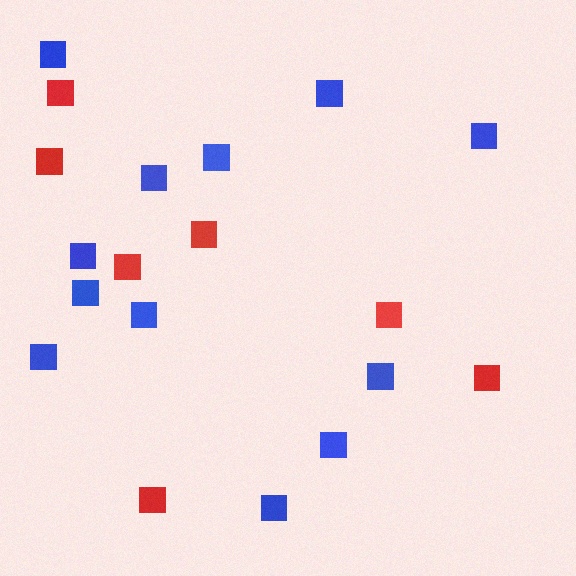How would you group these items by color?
There are 2 groups: one group of red squares (7) and one group of blue squares (12).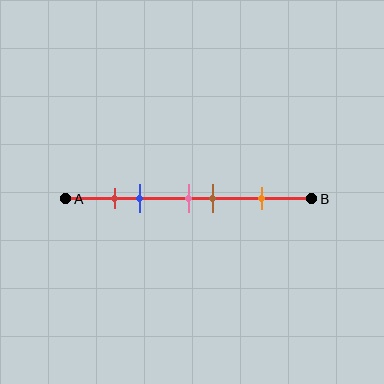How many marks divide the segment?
There are 5 marks dividing the segment.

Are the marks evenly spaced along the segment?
No, the marks are not evenly spaced.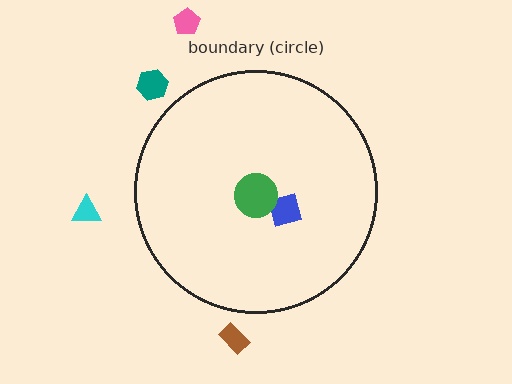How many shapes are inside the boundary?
2 inside, 4 outside.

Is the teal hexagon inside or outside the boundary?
Outside.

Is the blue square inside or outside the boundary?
Inside.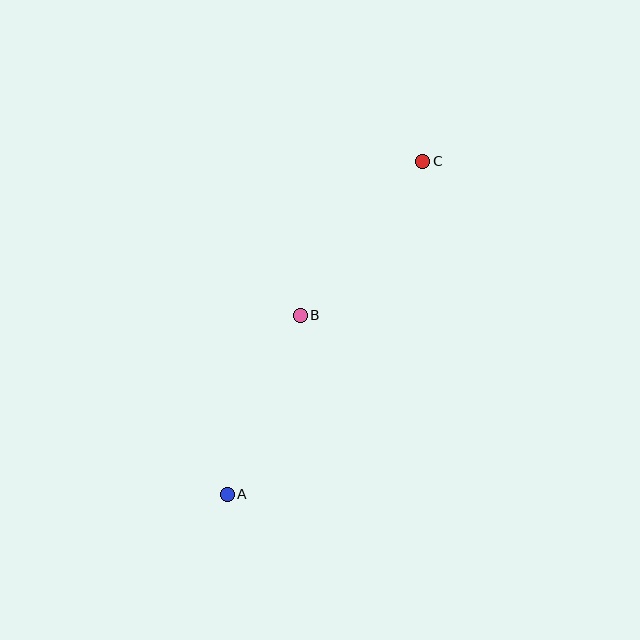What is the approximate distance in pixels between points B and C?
The distance between B and C is approximately 197 pixels.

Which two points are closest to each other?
Points A and B are closest to each other.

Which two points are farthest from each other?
Points A and C are farthest from each other.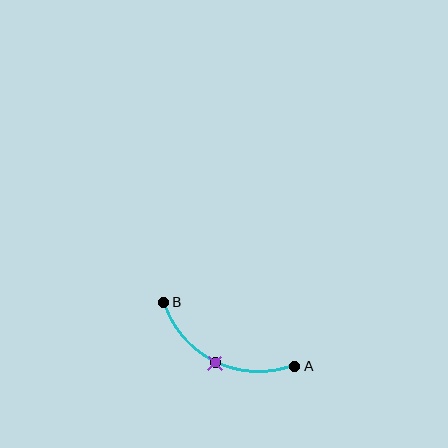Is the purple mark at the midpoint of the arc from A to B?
Yes. The purple mark lies on the arc at equal arc-length from both A and B — it is the arc midpoint.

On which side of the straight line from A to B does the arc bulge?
The arc bulges below the straight line connecting A and B.